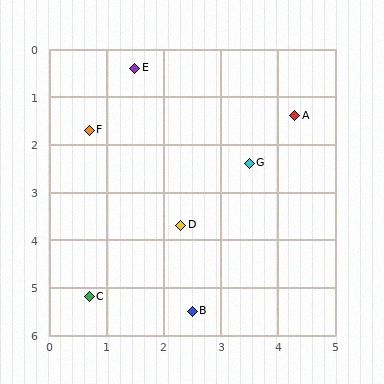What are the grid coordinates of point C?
Point C is at approximately (0.7, 5.2).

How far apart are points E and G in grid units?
Points E and G are about 2.8 grid units apart.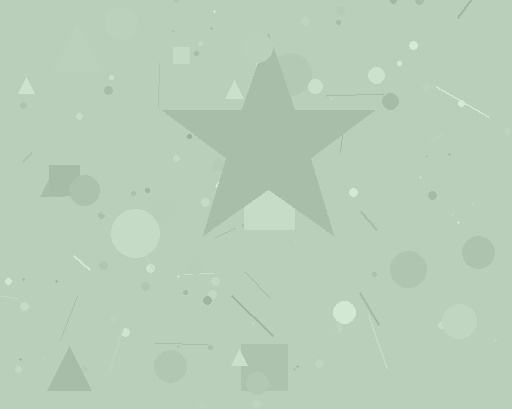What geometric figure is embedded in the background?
A star is embedded in the background.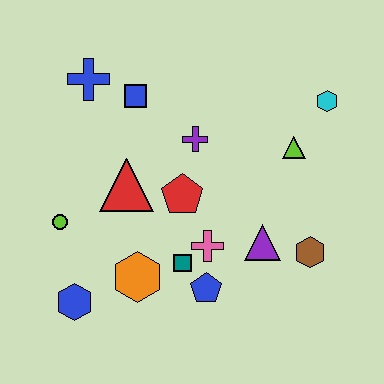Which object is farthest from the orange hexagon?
The cyan hexagon is farthest from the orange hexagon.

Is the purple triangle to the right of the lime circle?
Yes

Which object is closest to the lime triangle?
The cyan hexagon is closest to the lime triangle.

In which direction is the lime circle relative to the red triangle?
The lime circle is to the left of the red triangle.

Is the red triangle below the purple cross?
Yes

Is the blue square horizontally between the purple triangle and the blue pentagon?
No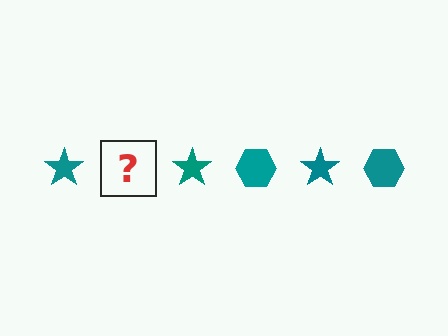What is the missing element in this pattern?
The missing element is a teal hexagon.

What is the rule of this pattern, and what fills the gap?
The rule is that the pattern cycles through star, hexagon shapes in teal. The gap should be filled with a teal hexagon.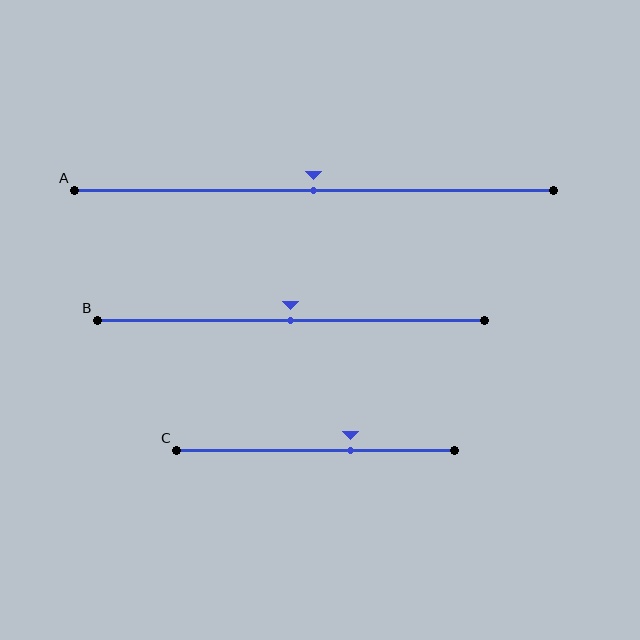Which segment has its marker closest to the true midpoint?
Segment A has its marker closest to the true midpoint.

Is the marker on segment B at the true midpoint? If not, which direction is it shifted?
Yes, the marker on segment B is at the true midpoint.